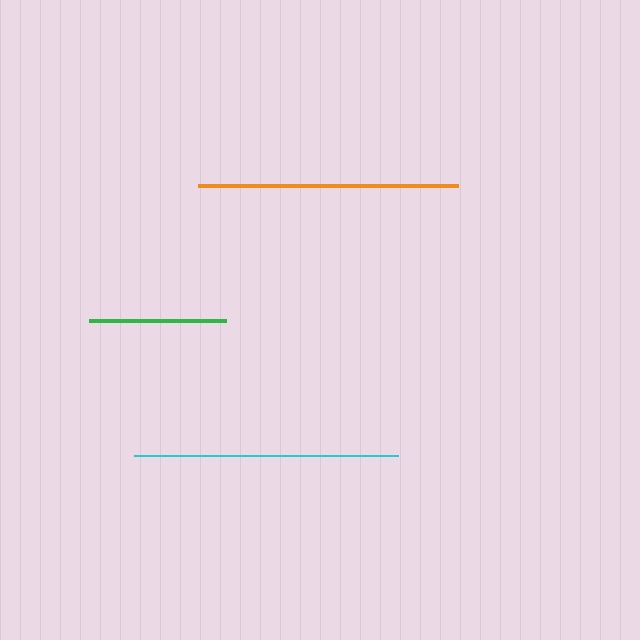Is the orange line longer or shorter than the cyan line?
The cyan line is longer than the orange line.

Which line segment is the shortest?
The green line is the shortest at approximately 137 pixels.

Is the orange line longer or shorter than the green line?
The orange line is longer than the green line.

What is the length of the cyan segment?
The cyan segment is approximately 264 pixels long.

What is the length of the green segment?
The green segment is approximately 137 pixels long.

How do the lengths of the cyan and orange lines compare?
The cyan and orange lines are approximately the same length.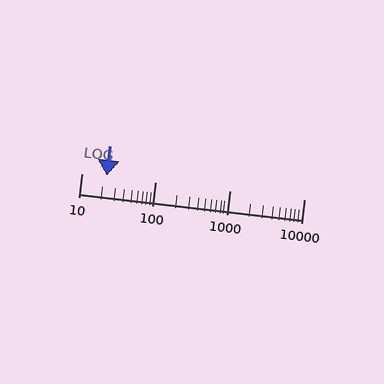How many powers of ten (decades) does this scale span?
The scale spans 3 decades, from 10 to 10000.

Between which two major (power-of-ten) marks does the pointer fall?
The pointer is between 10 and 100.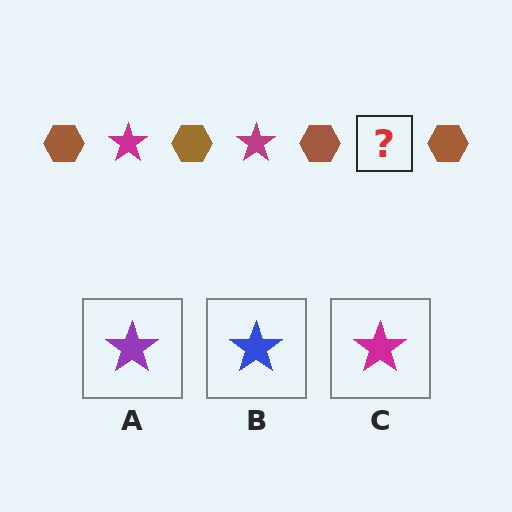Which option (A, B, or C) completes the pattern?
C.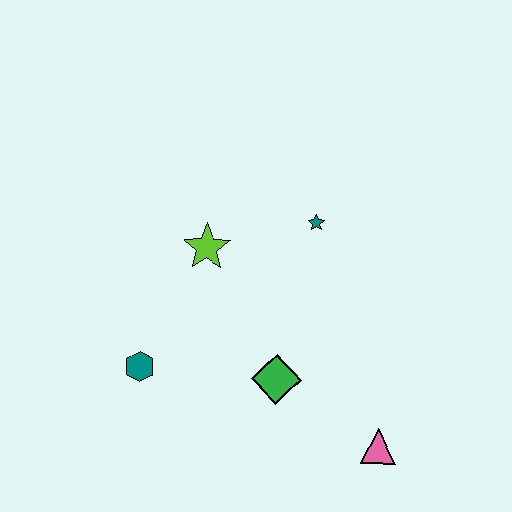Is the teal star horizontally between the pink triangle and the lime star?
Yes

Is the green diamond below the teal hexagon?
Yes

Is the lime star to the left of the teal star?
Yes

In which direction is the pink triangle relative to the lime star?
The pink triangle is below the lime star.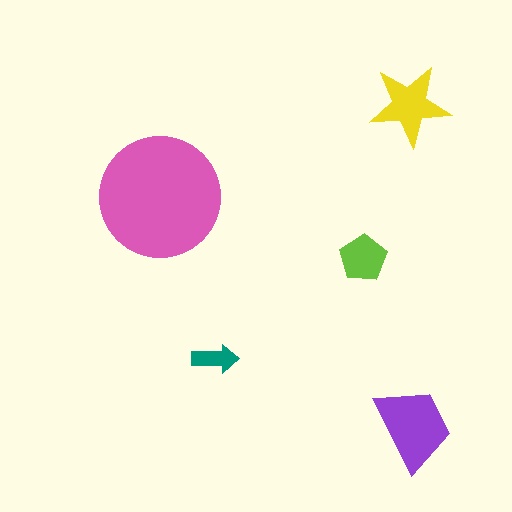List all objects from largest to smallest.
The pink circle, the purple trapezoid, the yellow star, the lime pentagon, the teal arrow.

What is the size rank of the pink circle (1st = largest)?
1st.